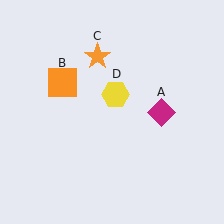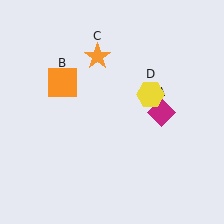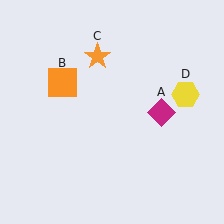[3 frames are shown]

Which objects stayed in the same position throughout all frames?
Magenta diamond (object A) and orange square (object B) and orange star (object C) remained stationary.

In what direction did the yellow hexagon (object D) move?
The yellow hexagon (object D) moved right.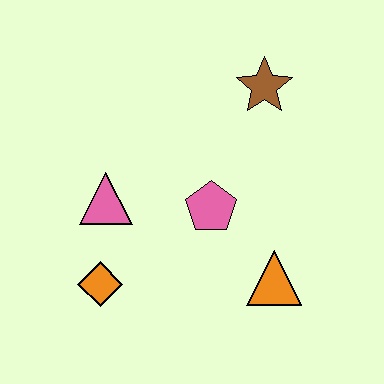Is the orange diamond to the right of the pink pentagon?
No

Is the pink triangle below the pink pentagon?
No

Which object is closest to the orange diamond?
The pink triangle is closest to the orange diamond.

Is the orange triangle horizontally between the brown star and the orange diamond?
No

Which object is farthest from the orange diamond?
The brown star is farthest from the orange diamond.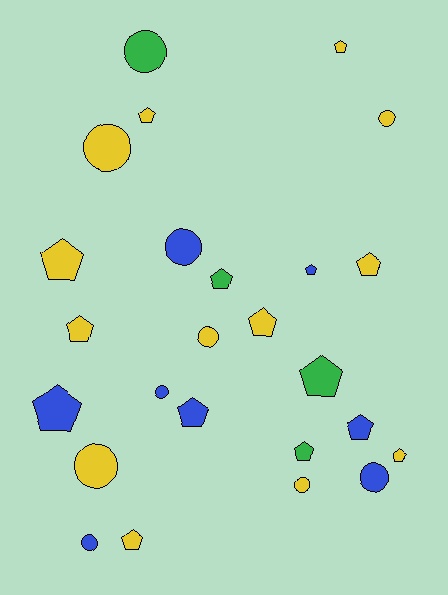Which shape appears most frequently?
Pentagon, with 15 objects.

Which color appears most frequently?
Yellow, with 13 objects.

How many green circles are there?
There is 1 green circle.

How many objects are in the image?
There are 25 objects.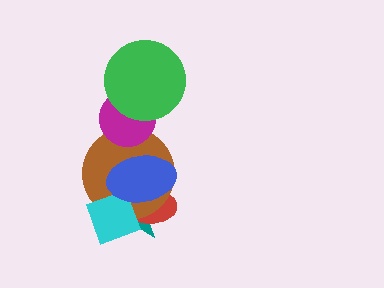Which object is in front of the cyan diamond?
The blue ellipse is in front of the cyan diamond.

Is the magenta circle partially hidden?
Yes, it is partially covered by another shape.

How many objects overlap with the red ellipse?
4 objects overlap with the red ellipse.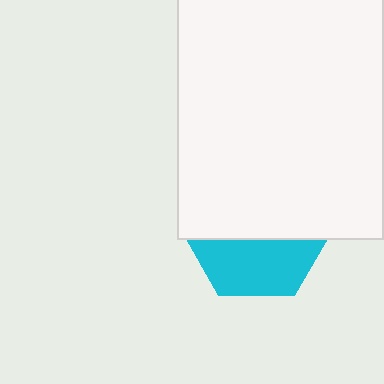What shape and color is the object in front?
The object in front is a white rectangle.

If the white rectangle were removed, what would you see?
You would see the complete cyan hexagon.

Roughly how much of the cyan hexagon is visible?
A small part of it is visible (roughly 41%).